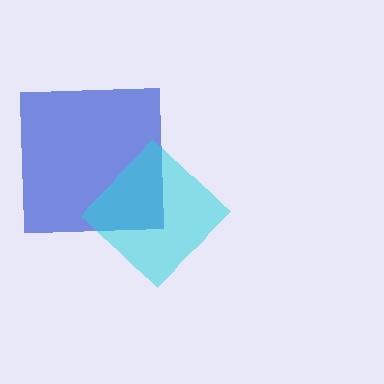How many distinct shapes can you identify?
There are 2 distinct shapes: a blue square, a cyan diamond.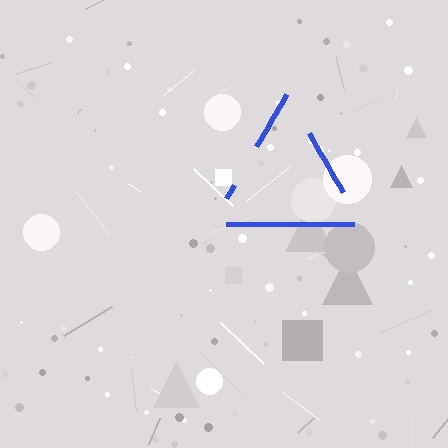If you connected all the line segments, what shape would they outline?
They would outline a triangle.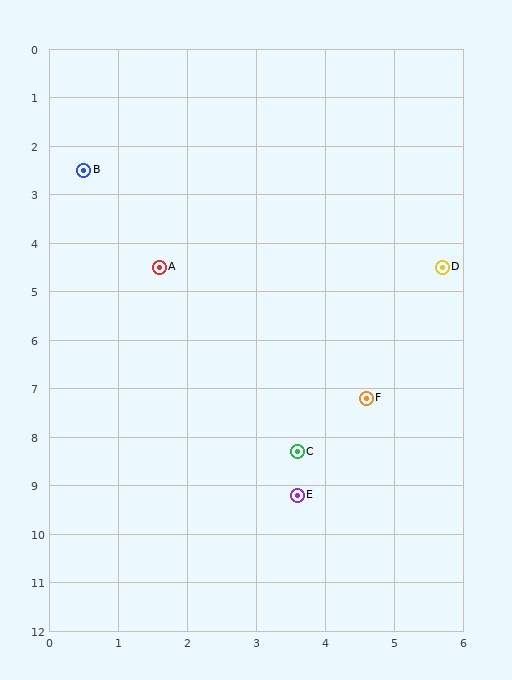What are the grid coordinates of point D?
Point D is at approximately (5.7, 4.5).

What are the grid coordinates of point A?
Point A is at approximately (1.6, 4.5).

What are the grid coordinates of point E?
Point E is at approximately (3.6, 9.2).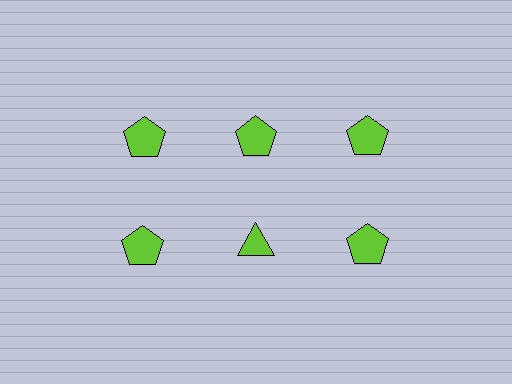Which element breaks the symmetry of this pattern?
The lime triangle in the second row, second from left column breaks the symmetry. All other shapes are lime pentagons.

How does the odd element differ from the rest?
It has a different shape: triangle instead of pentagon.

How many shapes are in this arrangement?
There are 6 shapes arranged in a grid pattern.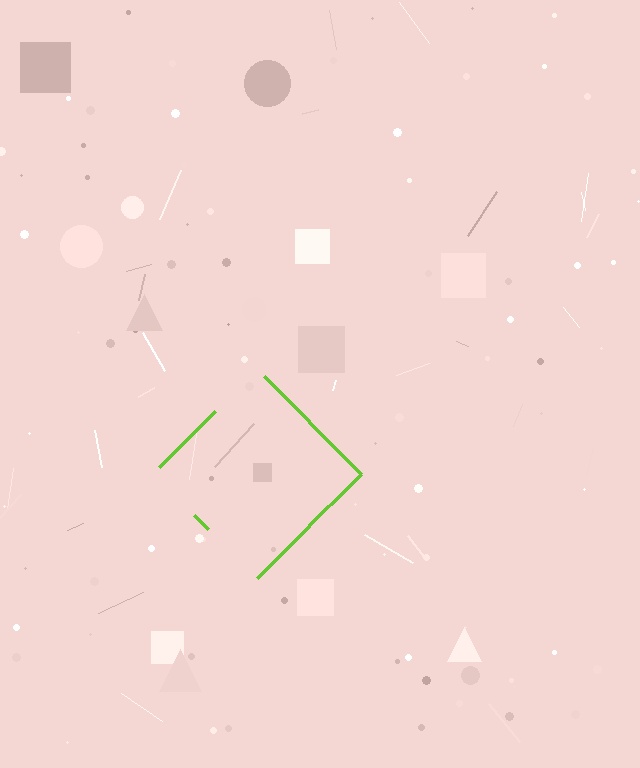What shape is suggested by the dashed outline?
The dashed outline suggests a diamond.